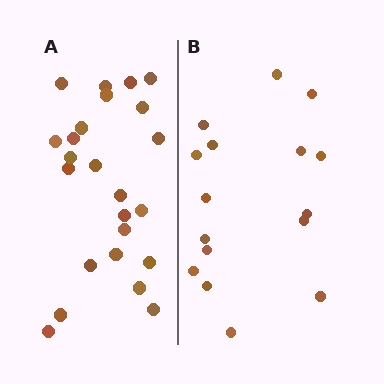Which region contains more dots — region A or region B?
Region A (the left region) has more dots.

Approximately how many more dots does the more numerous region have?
Region A has roughly 8 or so more dots than region B.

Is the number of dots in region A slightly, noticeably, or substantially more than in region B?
Region A has substantially more. The ratio is roughly 1.5 to 1.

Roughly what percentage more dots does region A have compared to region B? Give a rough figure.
About 50% more.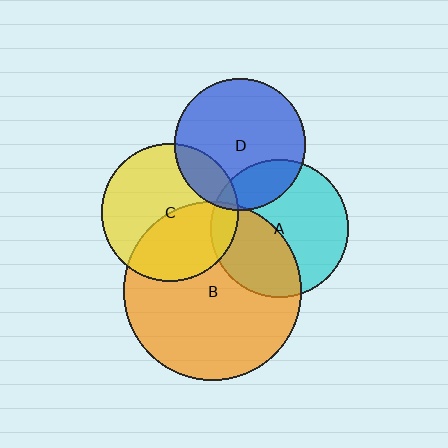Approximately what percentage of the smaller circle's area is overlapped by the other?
Approximately 10%.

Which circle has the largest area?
Circle B (orange).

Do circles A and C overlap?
Yes.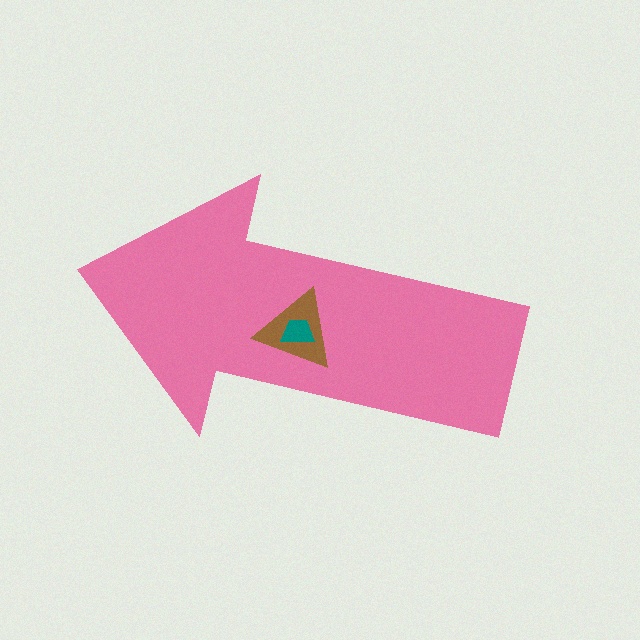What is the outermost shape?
The pink arrow.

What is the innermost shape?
The teal trapezoid.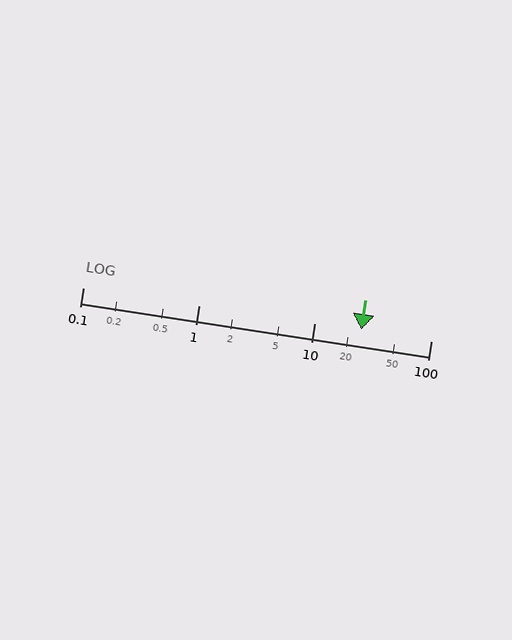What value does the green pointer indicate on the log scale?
The pointer indicates approximately 25.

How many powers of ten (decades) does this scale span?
The scale spans 3 decades, from 0.1 to 100.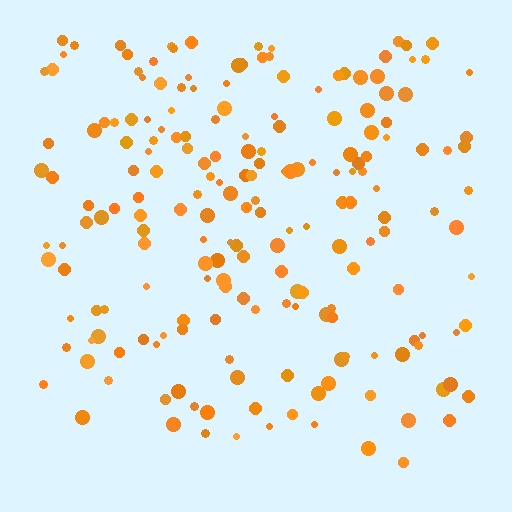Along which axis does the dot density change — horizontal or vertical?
Vertical.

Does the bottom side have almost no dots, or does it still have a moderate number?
Still a moderate number, just noticeably fewer than the top.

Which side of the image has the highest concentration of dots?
The top.